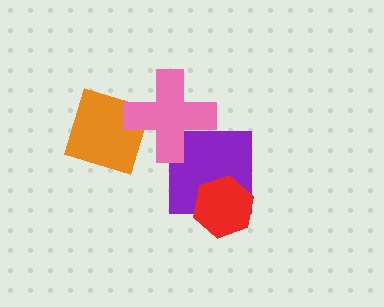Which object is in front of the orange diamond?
The pink cross is in front of the orange diamond.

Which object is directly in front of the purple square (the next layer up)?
The pink cross is directly in front of the purple square.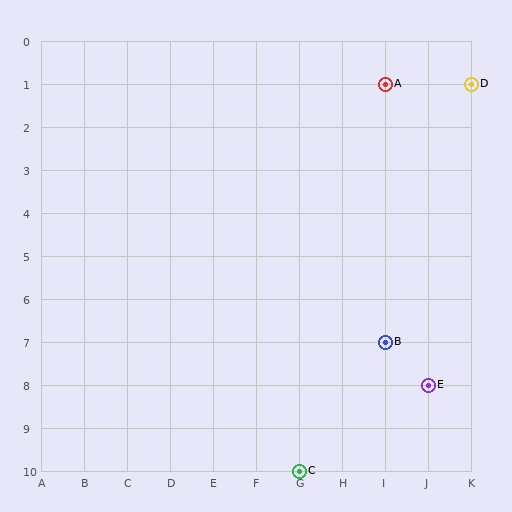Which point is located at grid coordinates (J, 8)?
Point E is at (J, 8).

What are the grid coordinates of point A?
Point A is at grid coordinates (I, 1).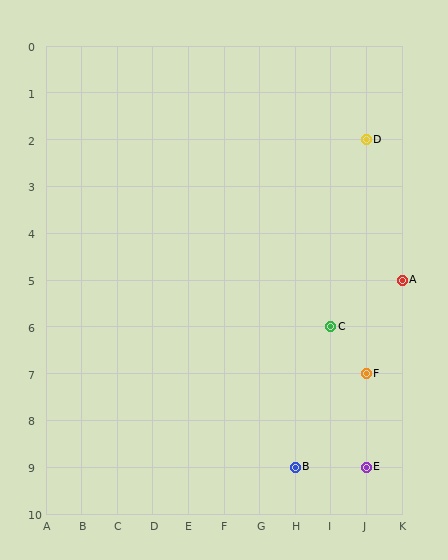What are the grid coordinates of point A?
Point A is at grid coordinates (K, 5).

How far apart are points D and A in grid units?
Points D and A are 1 column and 3 rows apart (about 3.2 grid units diagonally).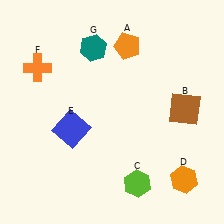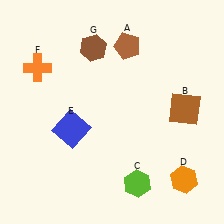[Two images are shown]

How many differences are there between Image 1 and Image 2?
There are 2 differences between the two images.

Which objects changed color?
A changed from orange to brown. G changed from teal to brown.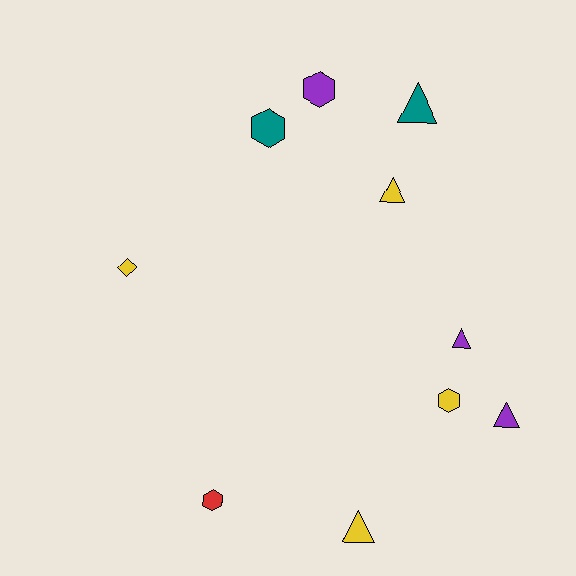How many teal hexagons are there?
There is 1 teal hexagon.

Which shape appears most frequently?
Triangle, with 5 objects.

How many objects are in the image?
There are 10 objects.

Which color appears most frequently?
Yellow, with 4 objects.